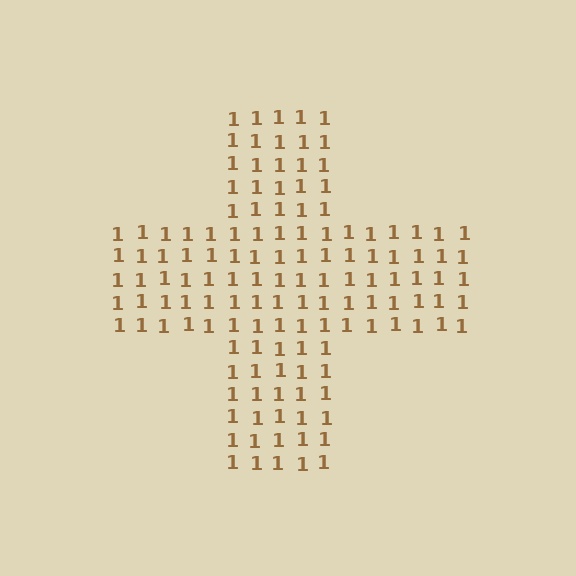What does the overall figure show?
The overall figure shows a cross.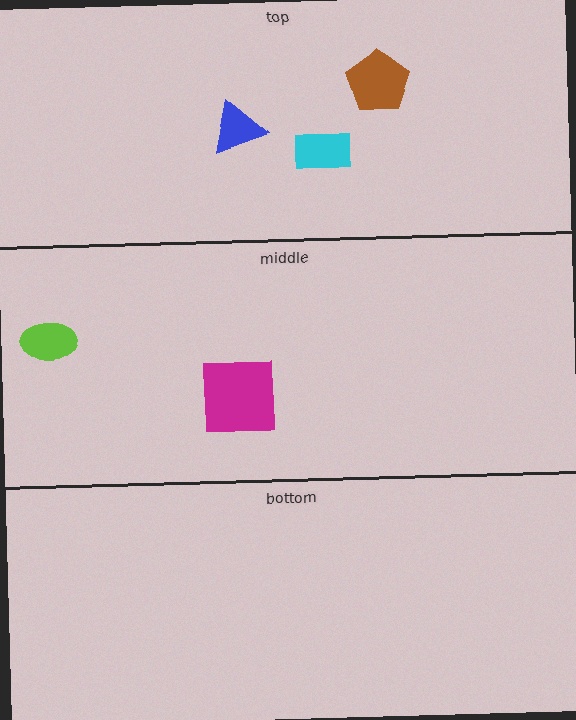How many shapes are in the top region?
3.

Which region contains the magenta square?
The middle region.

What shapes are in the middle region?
The magenta square, the lime ellipse.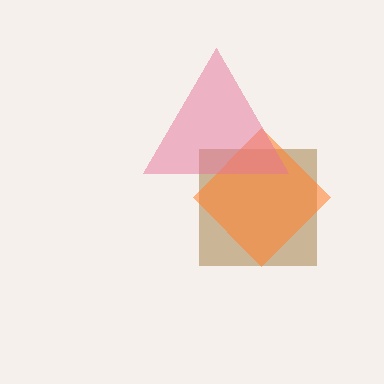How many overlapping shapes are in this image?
There are 3 overlapping shapes in the image.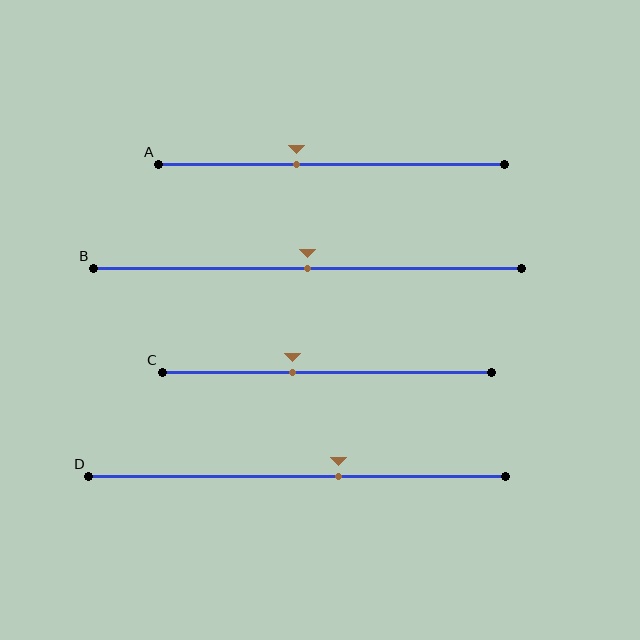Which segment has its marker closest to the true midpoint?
Segment B has its marker closest to the true midpoint.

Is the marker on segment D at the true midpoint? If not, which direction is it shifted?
No, the marker on segment D is shifted to the right by about 10% of the segment length.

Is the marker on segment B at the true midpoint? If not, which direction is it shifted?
Yes, the marker on segment B is at the true midpoint.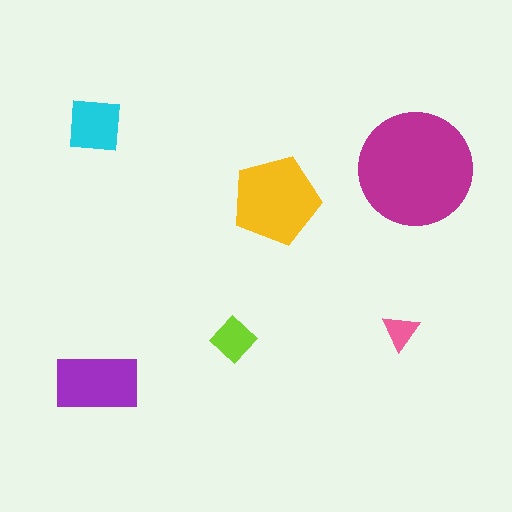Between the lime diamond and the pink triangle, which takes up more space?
The lime diamond.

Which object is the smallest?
The pink triangle.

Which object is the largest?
The magenta circle.